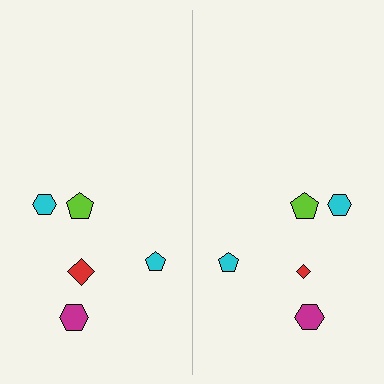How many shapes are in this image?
There are 10 shapes in this image.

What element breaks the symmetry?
The red diamond on the right side has a different size than its mirror counterpart.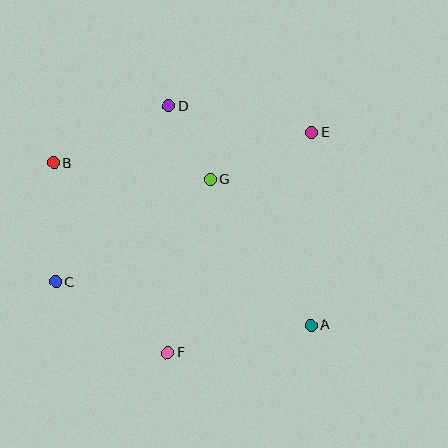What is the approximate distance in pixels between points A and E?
The distance between A and E is approximately 193 pixels.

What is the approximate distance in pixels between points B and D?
The distance between B and D is approximately 128 pixels.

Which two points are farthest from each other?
Points A and B are farthest from each other.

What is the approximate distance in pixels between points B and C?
The distance between B and C is approximately 119 pixels.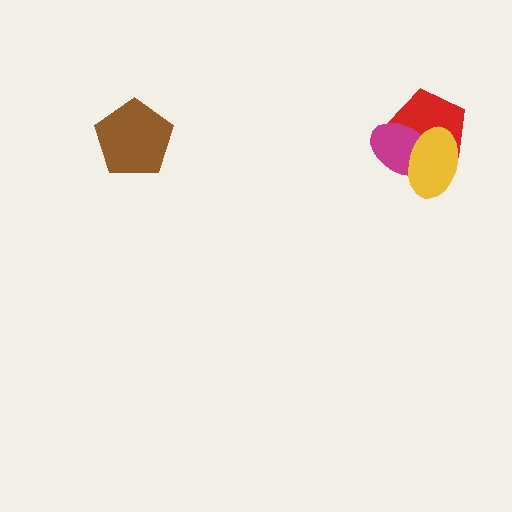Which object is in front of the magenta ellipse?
The yellow ellipse is in front of the magenta ellipse.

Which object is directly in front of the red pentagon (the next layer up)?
The magenta ellipse is directly in front of the red pentagon.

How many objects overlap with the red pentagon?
2 objects overlap with the red pentagon.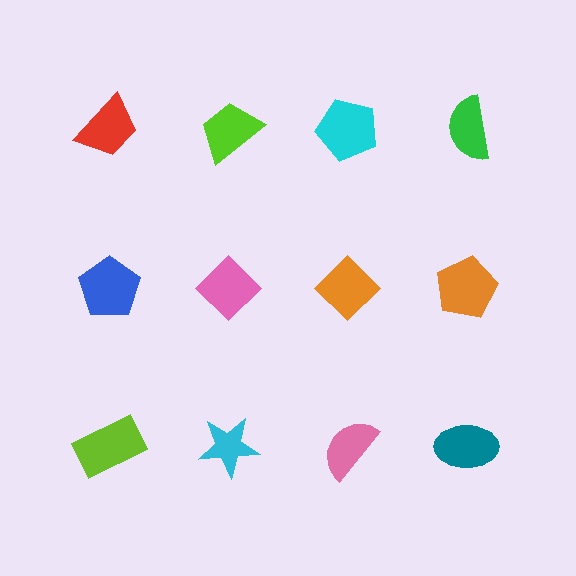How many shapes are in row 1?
4 shapes.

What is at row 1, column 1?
A red trapezoid.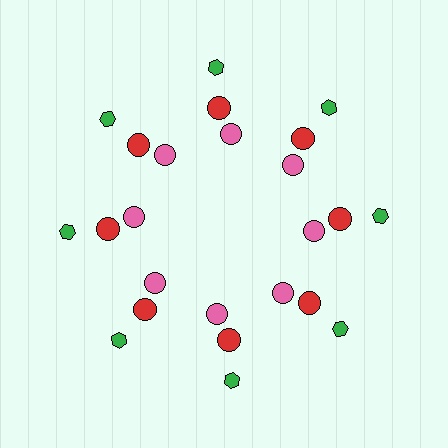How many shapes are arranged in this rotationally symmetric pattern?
There are 24 shapes, arranged in 8 groups of 3.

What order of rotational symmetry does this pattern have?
This pattern has 8-fold rotational symmetry.